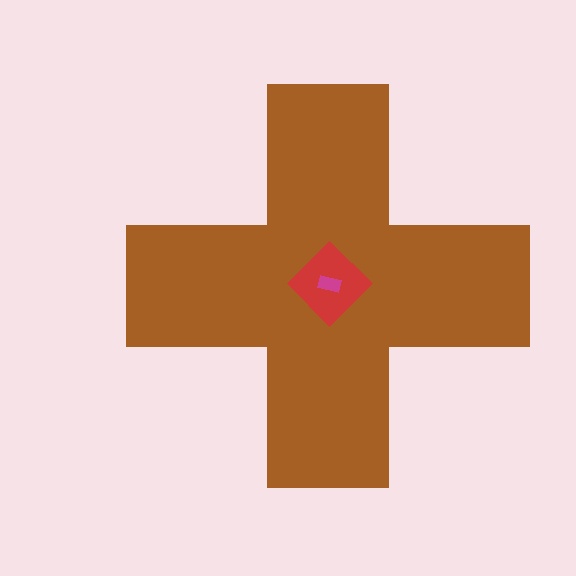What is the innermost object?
The magenta rectangle.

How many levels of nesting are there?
3.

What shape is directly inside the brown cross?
The red diamond.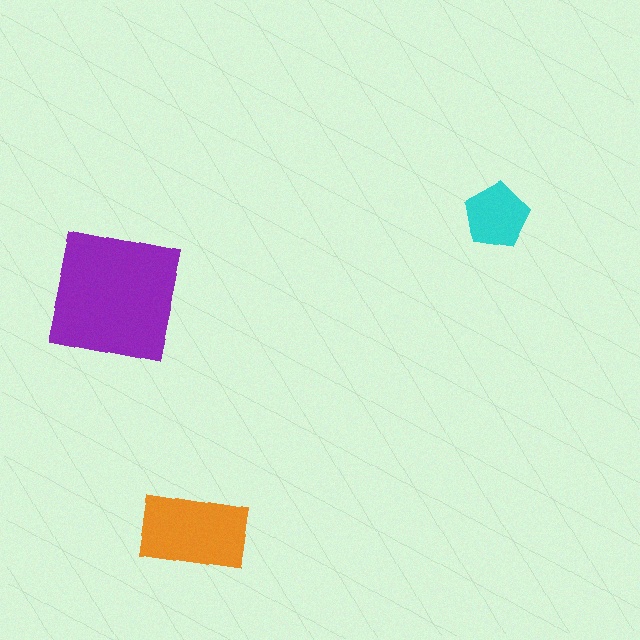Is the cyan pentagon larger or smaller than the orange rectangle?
Smaller.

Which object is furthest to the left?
The purple square is leftmost.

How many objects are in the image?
There are 3 objects in the image.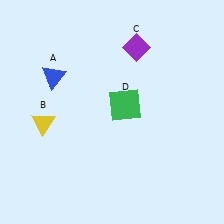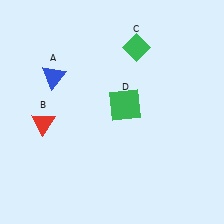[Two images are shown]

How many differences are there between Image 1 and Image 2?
There are 2 differences between the two images.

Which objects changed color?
B changed from yellow to red. C changed from purple to green.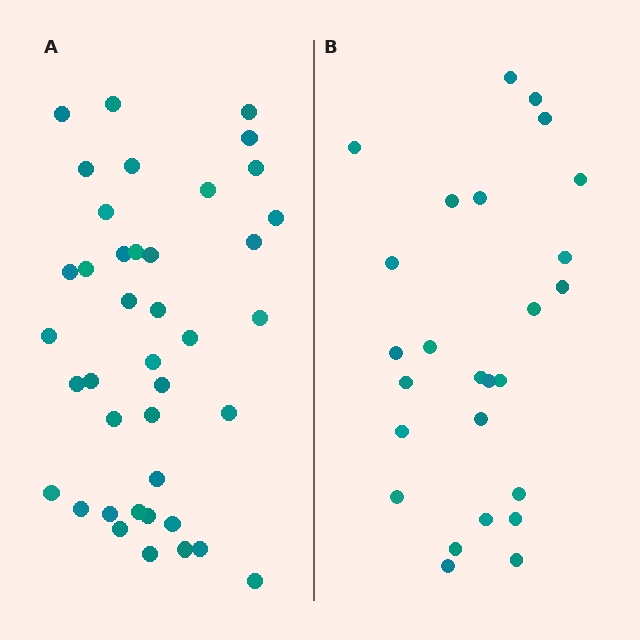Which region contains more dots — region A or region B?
Region A (the left region) has more dots.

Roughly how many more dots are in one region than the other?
Region A has approximately 15 more dots than region B.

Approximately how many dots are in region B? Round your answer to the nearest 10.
About 30 dots. (The exact count is 26, which rounds to 30.)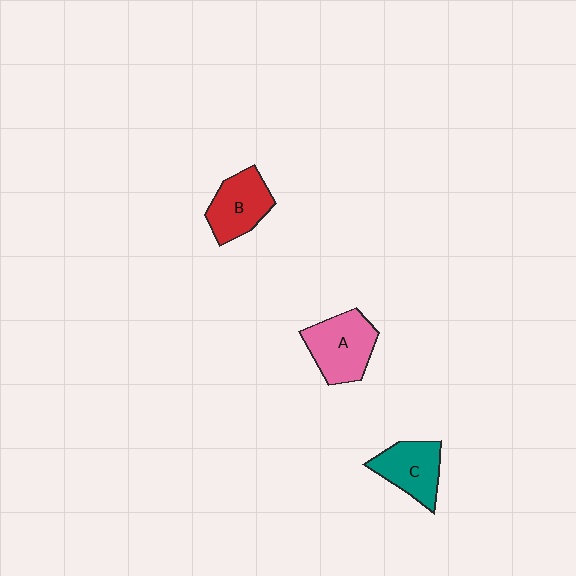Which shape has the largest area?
Shape A (pink).